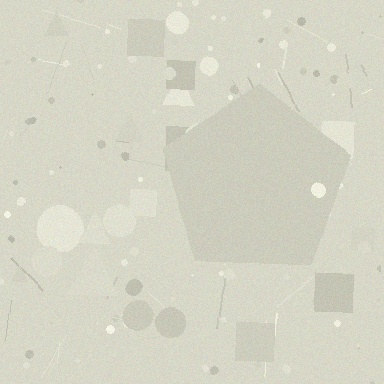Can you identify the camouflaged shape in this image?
The camouflaged shape is a pentagon.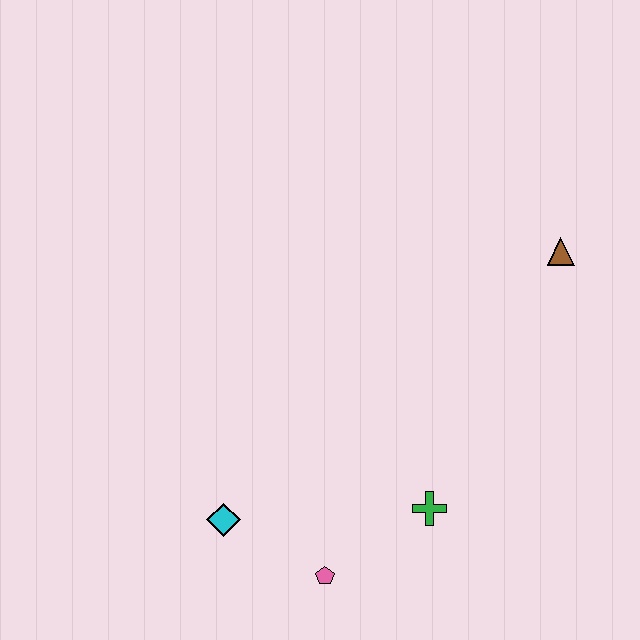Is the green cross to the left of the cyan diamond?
No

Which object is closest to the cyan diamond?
The pink pentagon is closest to the cyan diamond.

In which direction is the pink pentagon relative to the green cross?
The pink pentagon is to the left of the green cross.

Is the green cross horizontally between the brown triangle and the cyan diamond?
Yes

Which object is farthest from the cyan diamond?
The brown triangle is farthest from the cyan diamond.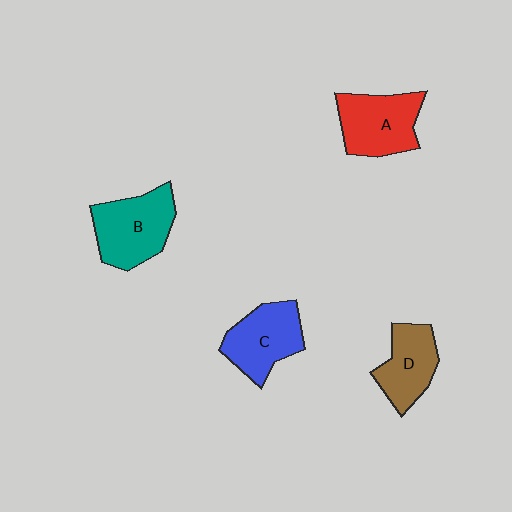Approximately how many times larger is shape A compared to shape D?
Approximately 1.2 times.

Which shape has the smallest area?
Shape D (brown).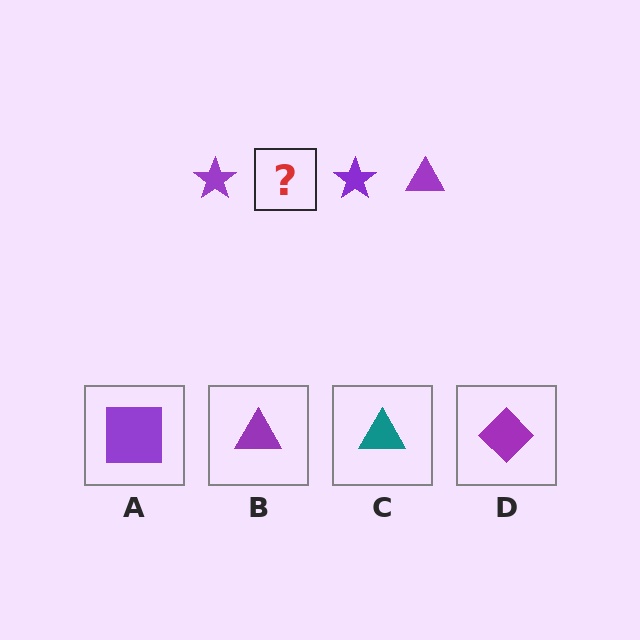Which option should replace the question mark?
Option B.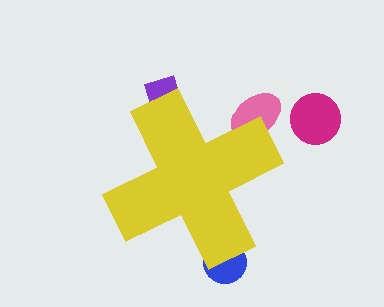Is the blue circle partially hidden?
Yes, the blue circle is partially hidden behind the yellow cross.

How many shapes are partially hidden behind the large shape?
3 shapes are partially hidden.